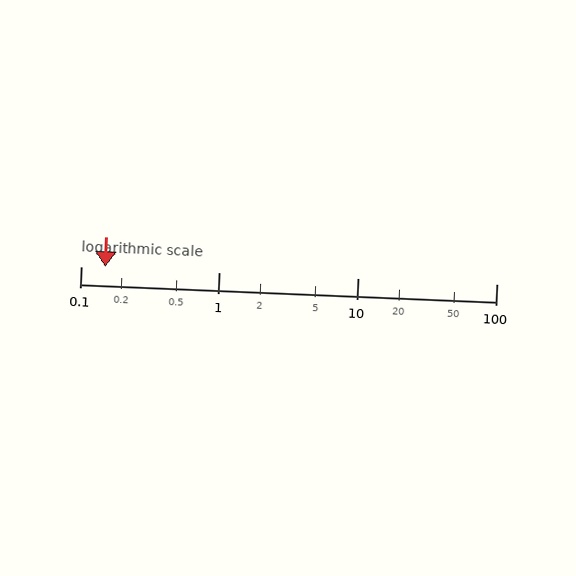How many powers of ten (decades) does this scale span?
The scale spans 3 decades, from 0.1 to 100.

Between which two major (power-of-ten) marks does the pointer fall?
The pointer is between 0.1 and 1.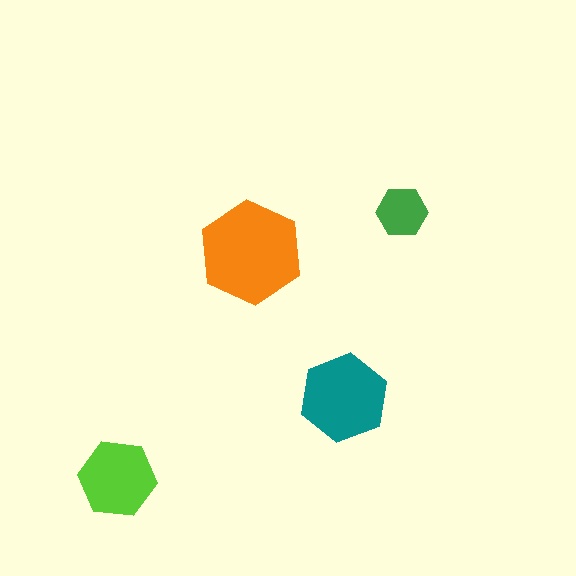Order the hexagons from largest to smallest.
the orange one, the teal one, the lime one, the green one.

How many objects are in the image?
There are 4 objects in the image.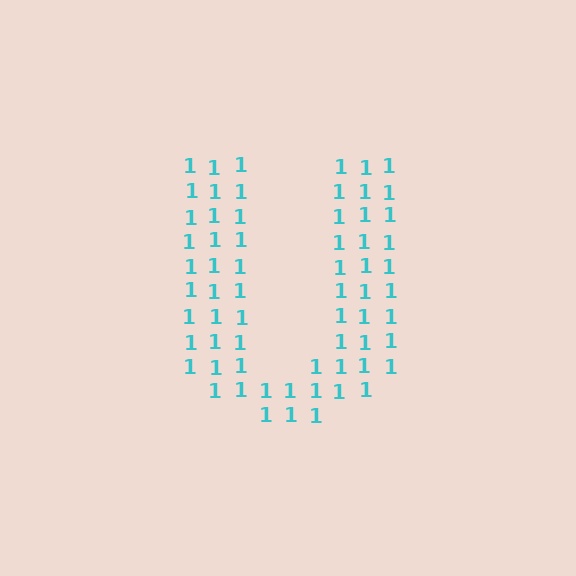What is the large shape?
The large shape is the letter U.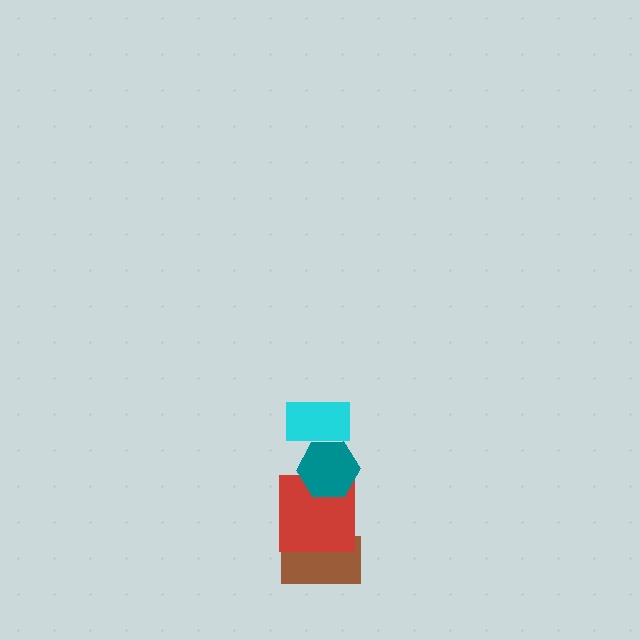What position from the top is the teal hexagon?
The teal hexagon is 2nd from the top.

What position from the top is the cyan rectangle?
The cyan rectangle is 1st from the top.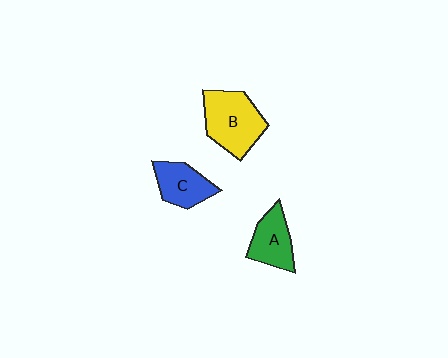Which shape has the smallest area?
Shape C (blue).